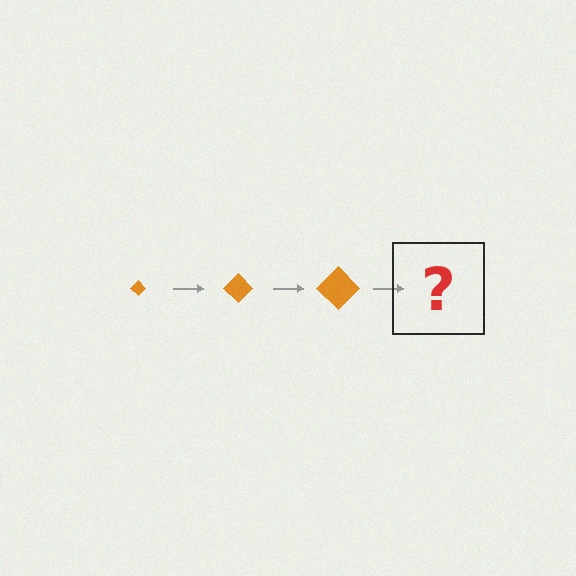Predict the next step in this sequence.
The next step is an orange diamond, larger than the previous one.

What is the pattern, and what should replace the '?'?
The pattern is that the diamond gets progressively larger each step. The '?' should be an orange diamond, larger than the previous one.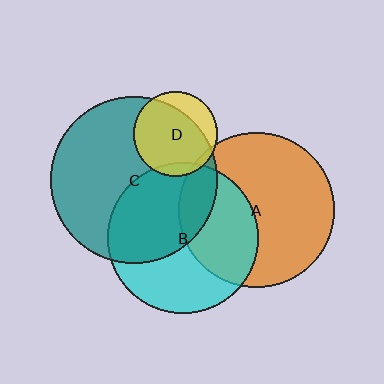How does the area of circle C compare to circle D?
Approximately 3.9 times.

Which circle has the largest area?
Circle C (teal).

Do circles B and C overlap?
Yes.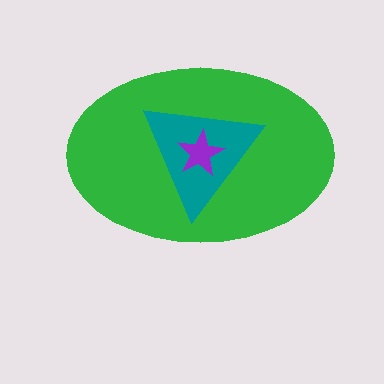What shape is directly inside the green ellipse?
The teal triangle.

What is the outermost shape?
The green ellipse.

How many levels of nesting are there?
3.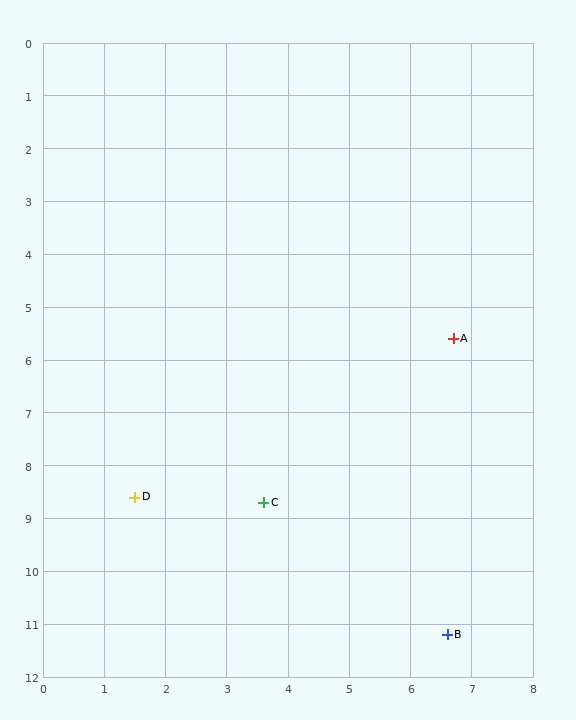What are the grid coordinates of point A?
Point A is at approximately (6.7, 5.6).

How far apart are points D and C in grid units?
Points D and C are about 2.1 grid units apart.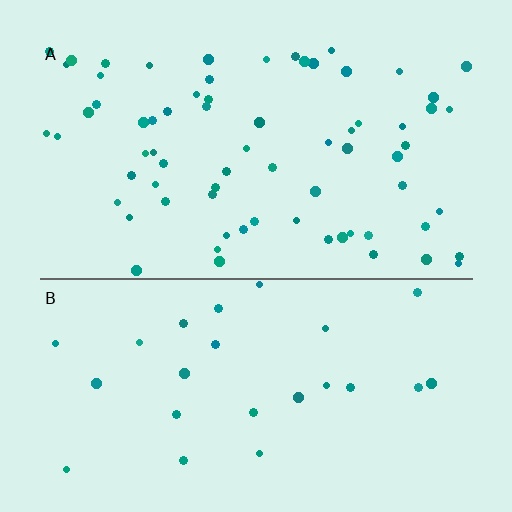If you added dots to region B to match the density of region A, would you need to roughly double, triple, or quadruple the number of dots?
Approximately triple.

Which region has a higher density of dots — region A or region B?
A (the top).